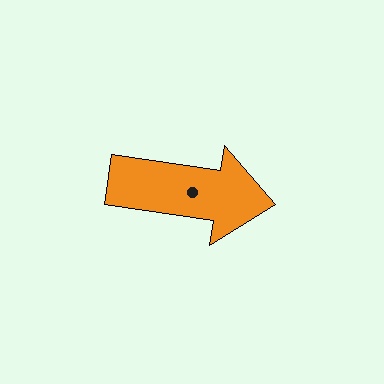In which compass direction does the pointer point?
East.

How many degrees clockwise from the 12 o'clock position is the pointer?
Approximately 98 degrees.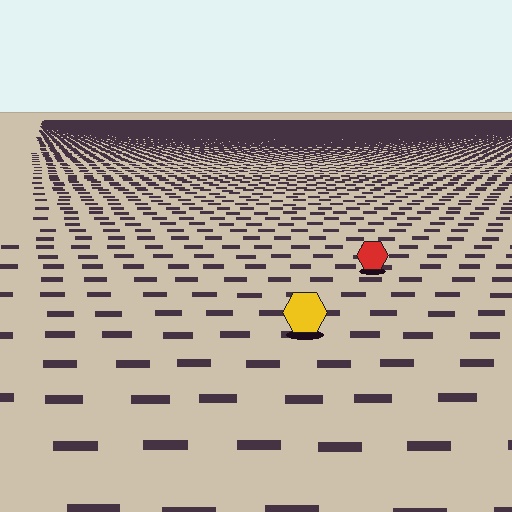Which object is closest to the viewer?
The yellow hexagon is closest. The texture marks near it are larger and more spread out.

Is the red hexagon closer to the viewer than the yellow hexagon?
No. The yellow hexagon is closer — you can tell from the texture gradient: the ground texture is coarser near it.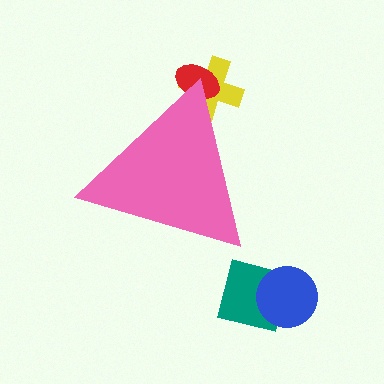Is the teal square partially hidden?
No, the teal square is fully visible.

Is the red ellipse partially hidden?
Yes, the red ellipse is partially hidden behind the pink triangle.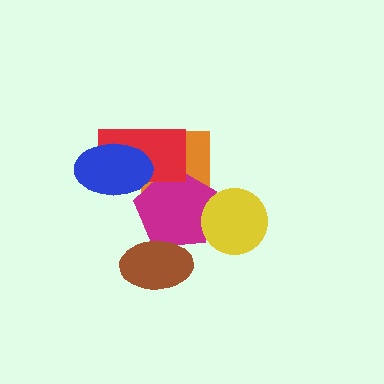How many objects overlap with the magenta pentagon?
5 objects overlap with the magenta pentagon.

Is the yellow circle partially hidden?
No, no other shape covers it.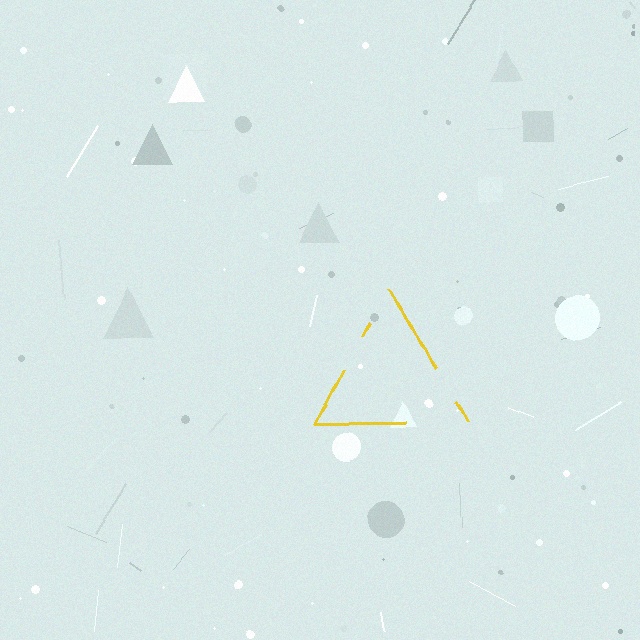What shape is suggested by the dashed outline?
The dashed outline suggests a triangle.